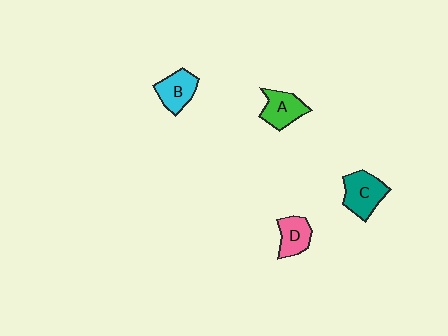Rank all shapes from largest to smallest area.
From largest to smallest: C (teal), A (green), B (cyan), D (pink).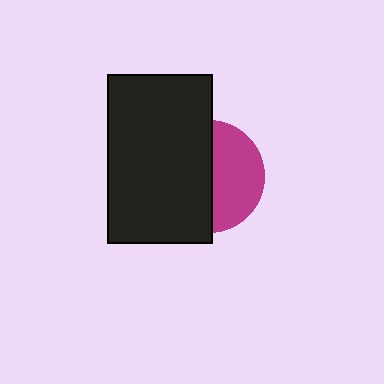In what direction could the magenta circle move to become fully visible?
The magenta circle could move right. That would shift it out from behind the black rectangle entirely.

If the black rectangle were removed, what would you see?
You would see the complete magenta circle.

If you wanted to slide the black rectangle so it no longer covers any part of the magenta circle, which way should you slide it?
Slide it left — that is the most direct way to separate the two shapes.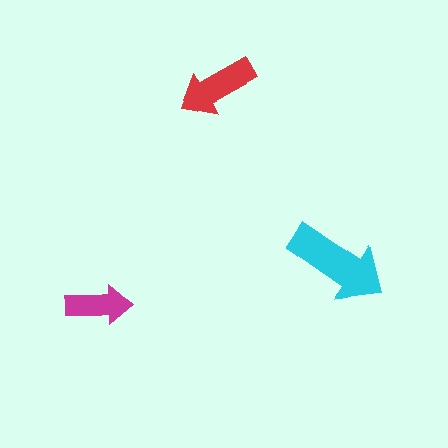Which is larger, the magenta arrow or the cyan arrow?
The cyan one.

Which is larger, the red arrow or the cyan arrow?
The cyan one.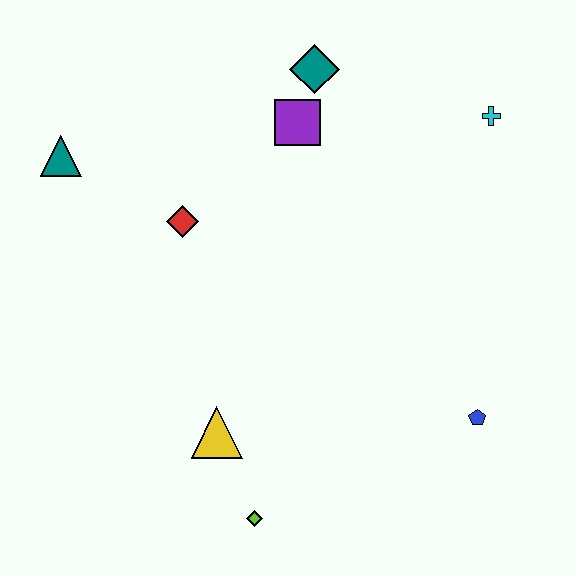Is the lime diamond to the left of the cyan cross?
Yes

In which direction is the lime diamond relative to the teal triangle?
The lime diamond is below the teal triangle.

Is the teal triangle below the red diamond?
No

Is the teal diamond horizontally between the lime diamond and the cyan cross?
Yes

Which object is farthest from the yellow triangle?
The cyan cross is farthest from the yellow triangle.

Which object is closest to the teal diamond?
The purple square is closest to the teal diamond.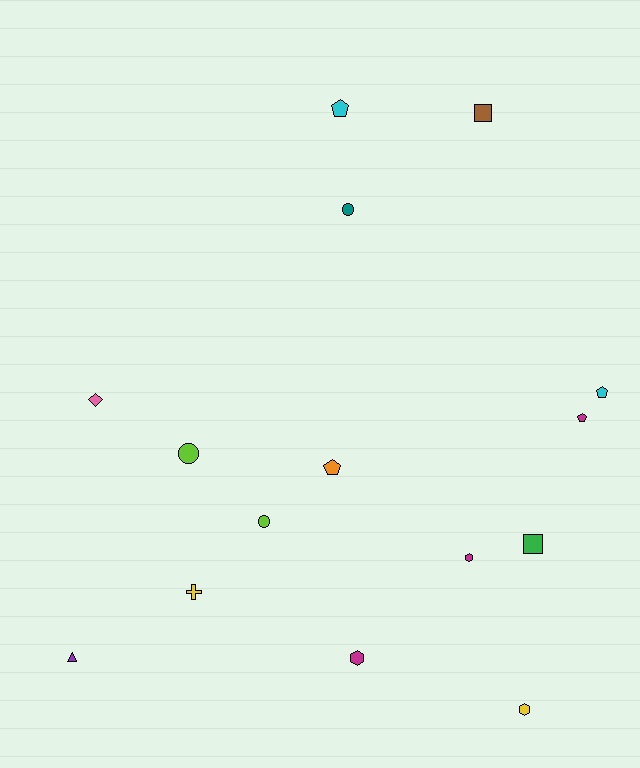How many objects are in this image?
There are 15 objects.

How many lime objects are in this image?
There are 2 lime objects.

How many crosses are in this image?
There is 1 cross.